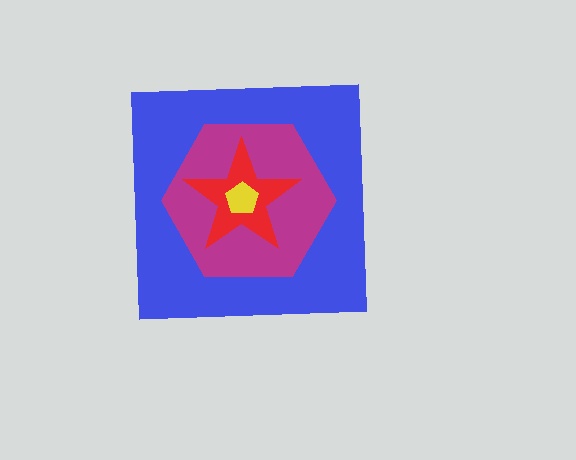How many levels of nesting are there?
4.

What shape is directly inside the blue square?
The magenta hexagon.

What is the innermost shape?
The yellow pentagon.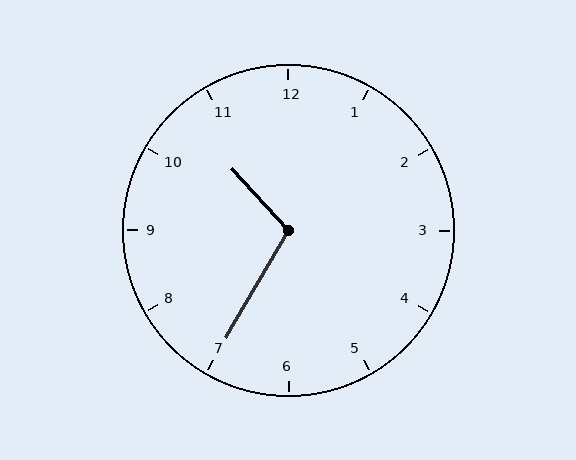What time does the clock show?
10:35.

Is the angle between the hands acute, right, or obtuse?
It is obtuse.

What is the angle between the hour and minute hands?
Approximately 108 degrees.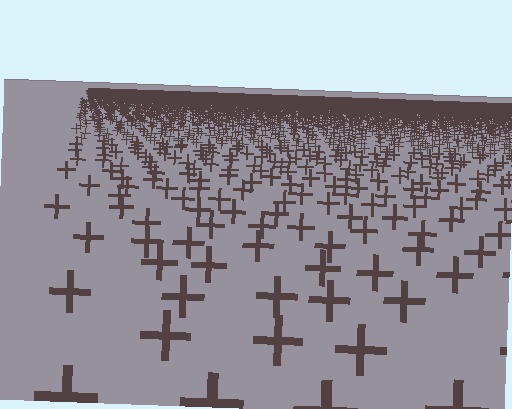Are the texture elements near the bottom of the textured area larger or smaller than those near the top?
Larger. Near the bottom, elements are closer to the viewer and appear at a bigger on-screen size.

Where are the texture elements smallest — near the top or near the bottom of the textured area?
Near the top.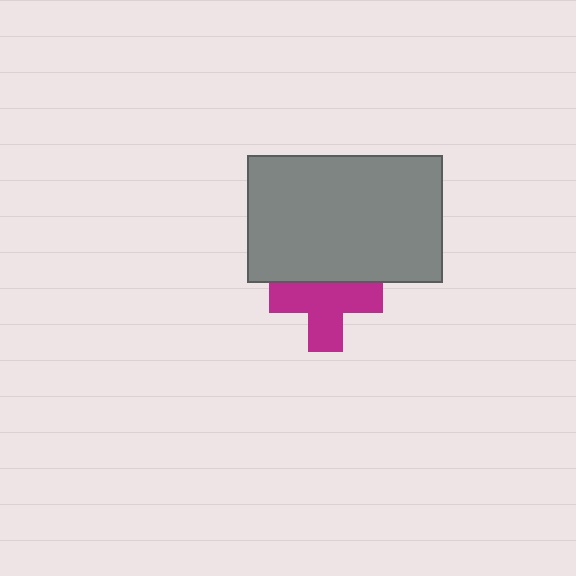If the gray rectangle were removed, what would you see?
You would see the complete magenta cross.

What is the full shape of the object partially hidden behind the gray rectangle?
The partially hidden object is a magenta cross.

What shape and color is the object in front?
The object in front is a gray rectangle.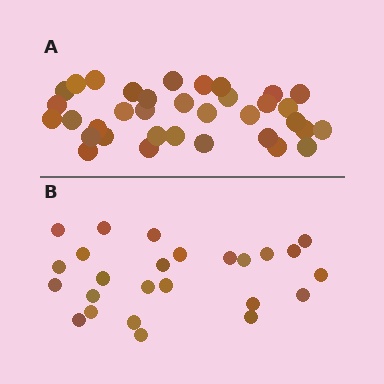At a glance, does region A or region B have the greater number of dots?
Region A (the top region) has more dots.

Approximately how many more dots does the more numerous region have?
Region A has roughly 10 or so more dots than region B.